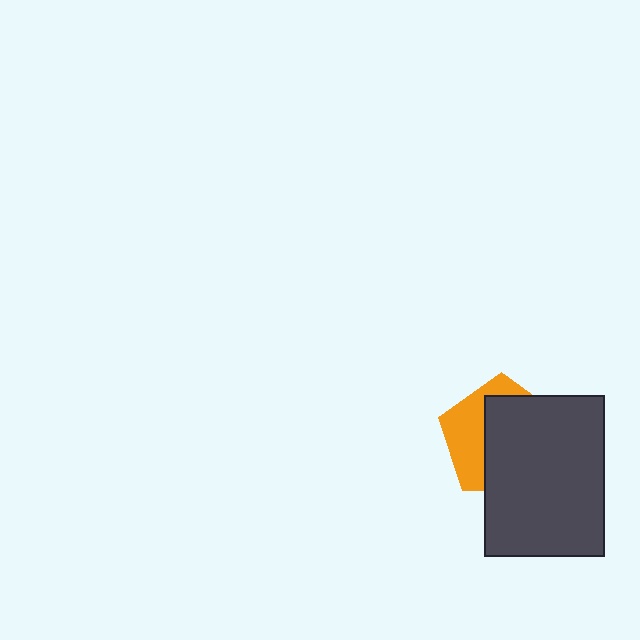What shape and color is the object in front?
The object in front is a dark gray rectangle.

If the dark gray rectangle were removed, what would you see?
You would see the complete orange pentagon.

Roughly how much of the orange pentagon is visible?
A small part of it is visible (roughly 37%).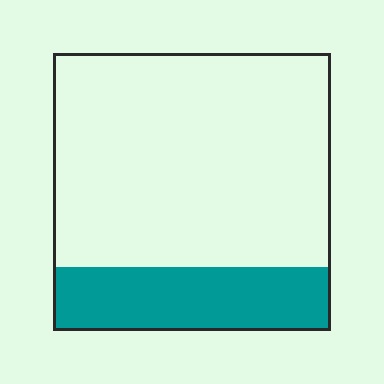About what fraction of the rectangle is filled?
About one quarter (1/4).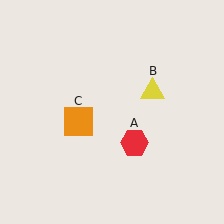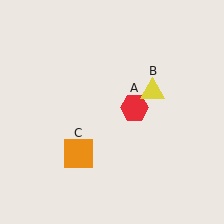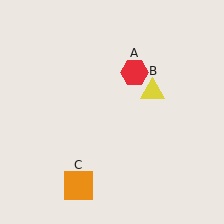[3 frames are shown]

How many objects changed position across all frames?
2 objects changed position: red hexagon (object A), orange square (object C).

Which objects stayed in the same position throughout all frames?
Yellow triangle (object B) remained stationary.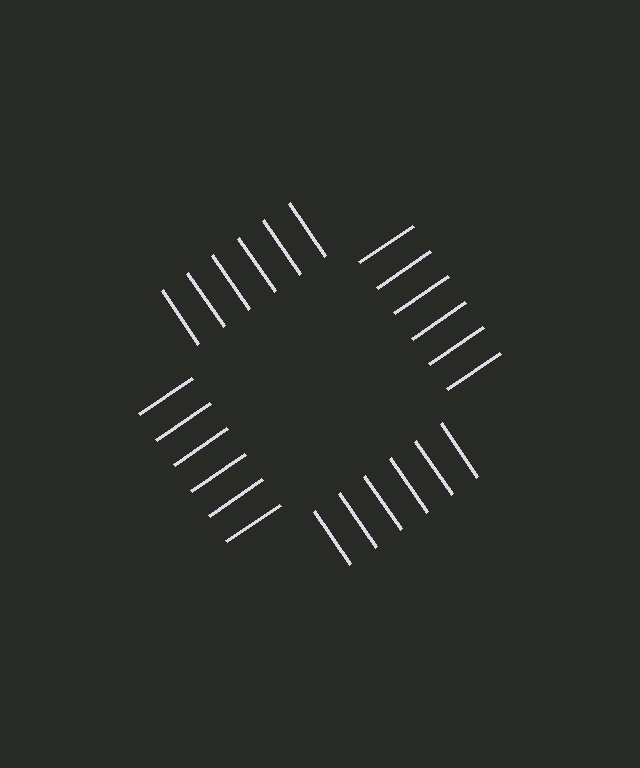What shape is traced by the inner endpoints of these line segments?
An illusory square — the line segments terminate on its edges but no continuous stroke is drawn.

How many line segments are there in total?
24 — 6 along each of the 4 edges.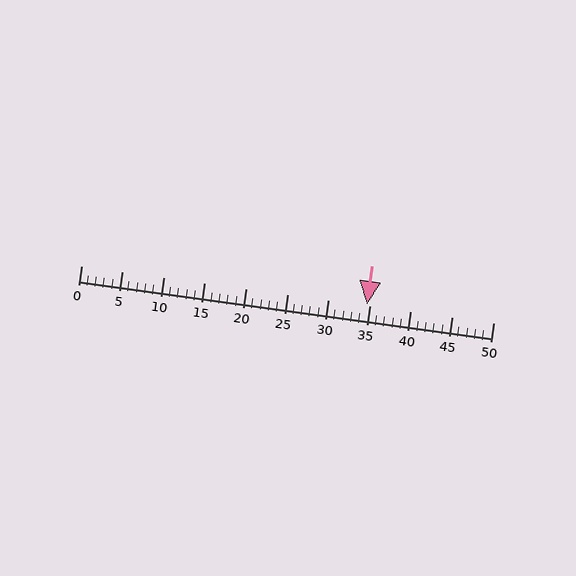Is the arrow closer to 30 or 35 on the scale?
The arrow is closer to 35.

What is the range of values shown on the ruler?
The ruler shows values from 0 to 50.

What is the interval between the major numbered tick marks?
The major tick marks are spaced 5 units apart.